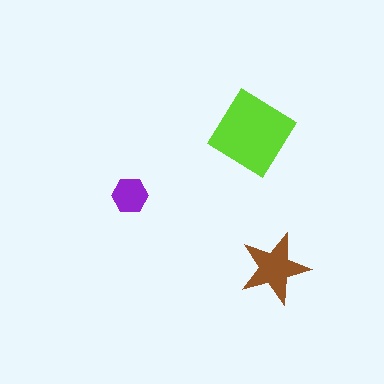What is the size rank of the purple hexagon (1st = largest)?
3rd.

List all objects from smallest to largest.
The purple hexagon, the brown star, the lime diamond.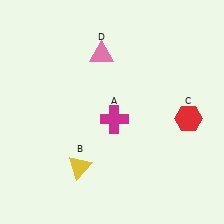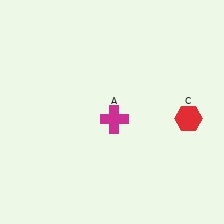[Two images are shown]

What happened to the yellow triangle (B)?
The yellow triangle (B) was removed in Image 2. It was in the bottom-left area of Image 1.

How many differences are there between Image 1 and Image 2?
There are 2 differences between the two images.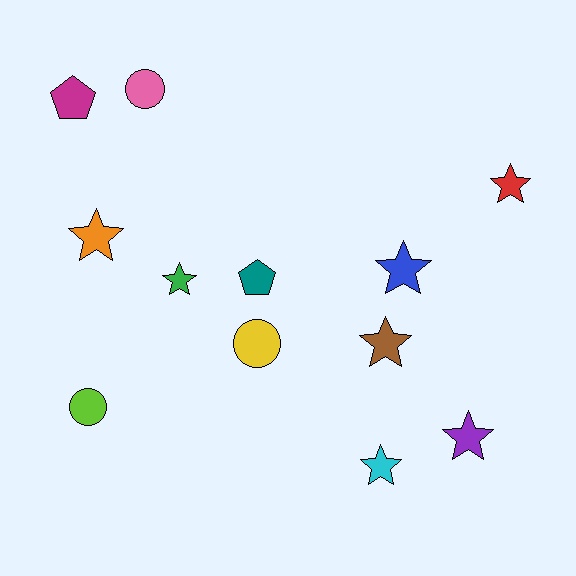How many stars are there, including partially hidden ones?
There are 7 stars.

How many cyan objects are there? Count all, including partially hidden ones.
There is 1 cyan object.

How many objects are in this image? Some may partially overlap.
There are 12 objects.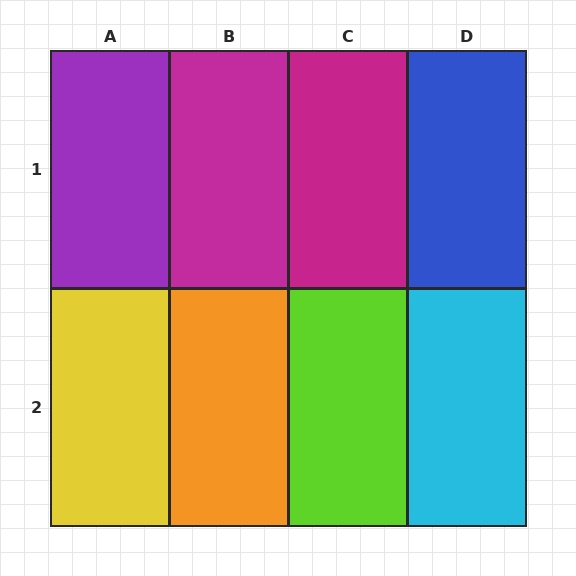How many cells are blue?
1 cell is blue.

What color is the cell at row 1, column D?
Blue.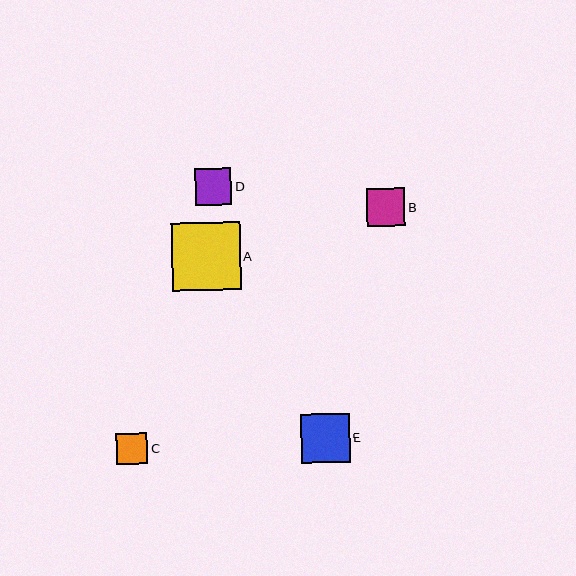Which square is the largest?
Square A is the largest with a size of approximately 68 pixels.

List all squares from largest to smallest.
From largest to smallest: A, E, B, D, C.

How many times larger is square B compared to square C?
Square B is approximately 1.2 times the size of square C.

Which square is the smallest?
Square C is the smallest with a size of approximately 31 pixels.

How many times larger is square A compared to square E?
Square A is approximately 1.4 times the size of square E.